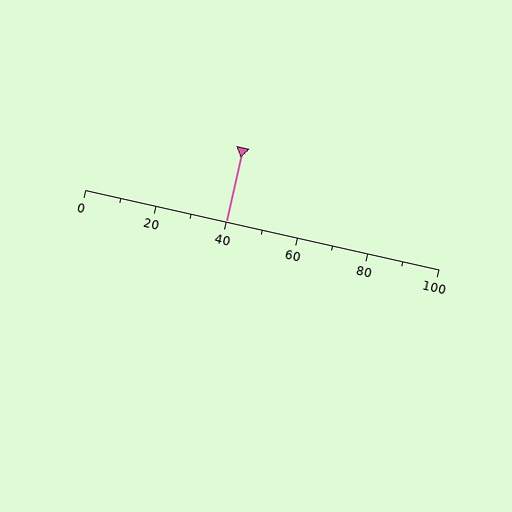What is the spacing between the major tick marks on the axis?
The major ticks are spaced 20 apart.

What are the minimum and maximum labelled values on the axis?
The axis runs from 0 to 100.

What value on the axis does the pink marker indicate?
The marker indicates approximately 40.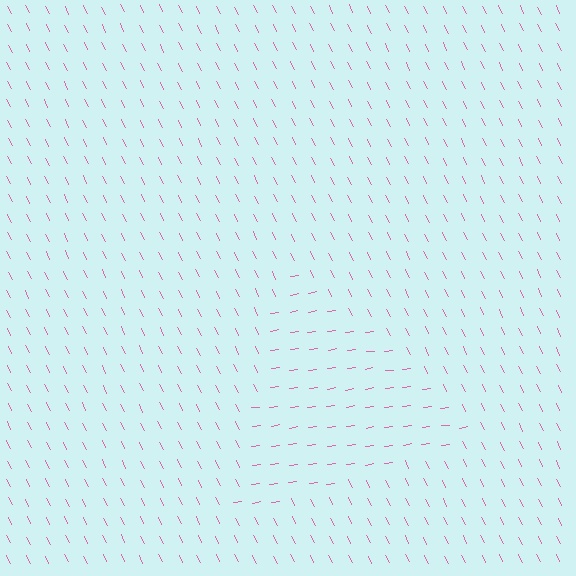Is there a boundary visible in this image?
Yes, there is a texture boundary formed by a change in line orientation.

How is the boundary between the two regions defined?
The boundary is defined purely by a change in line orientation (approximately 71 degrees difference). All lines are the same color and thickness.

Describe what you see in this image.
The image is filled with small pink line segments. A triangle region in the image has lines oriented differently from the surrounding lines, creating a visible texture boundary.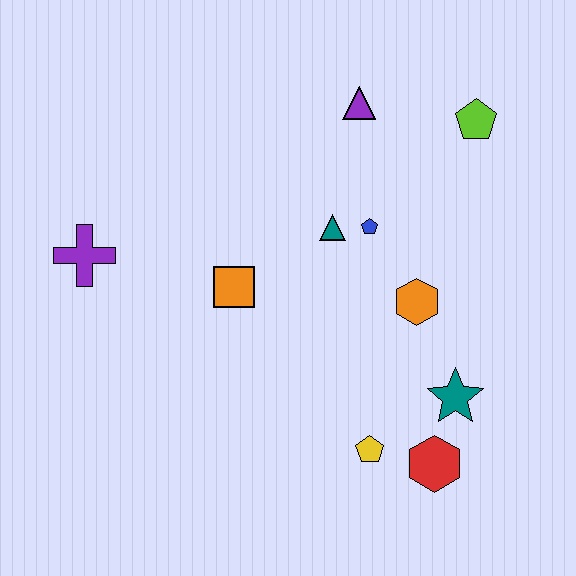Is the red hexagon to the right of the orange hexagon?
Yes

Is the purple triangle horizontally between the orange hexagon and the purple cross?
Yes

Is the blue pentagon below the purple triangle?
Yes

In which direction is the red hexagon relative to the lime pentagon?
The red hexagon is below the lime pentagon.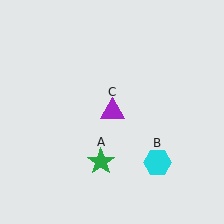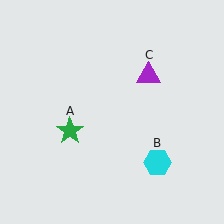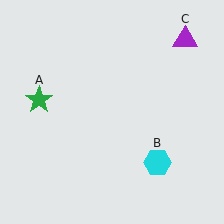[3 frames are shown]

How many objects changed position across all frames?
2 objects changed position: green star (object A), purple triangle (object C).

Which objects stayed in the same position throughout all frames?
Cyan hexagon (object B) remained stationary.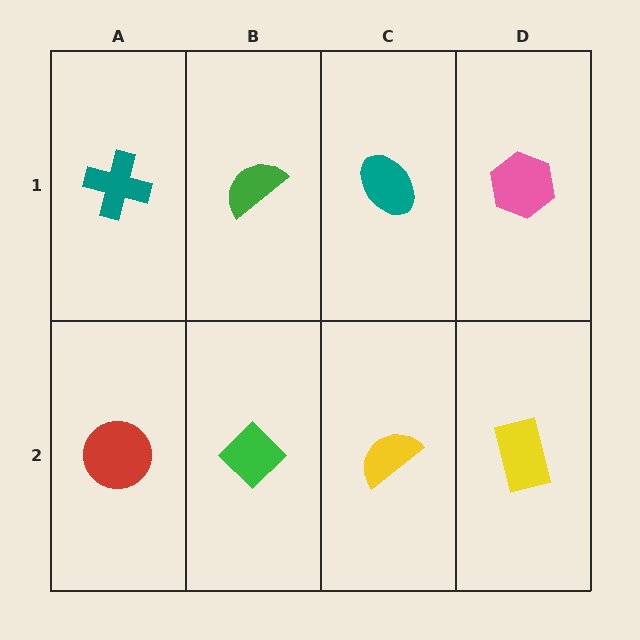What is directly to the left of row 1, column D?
A teal ellipse.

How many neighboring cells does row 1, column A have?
2.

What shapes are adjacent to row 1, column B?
A green diamond (row 2, column B), a teal cross (row 1, column A), a teal ellipse (row 1, column C).